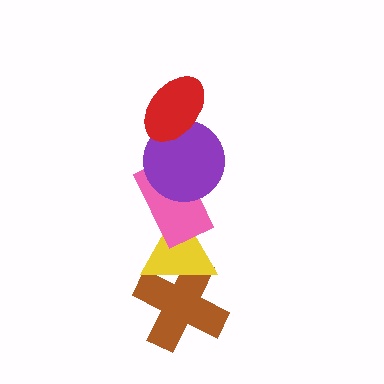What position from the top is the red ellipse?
The red ellipse is 1st from the top.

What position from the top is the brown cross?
The brown cross is 5th from the top.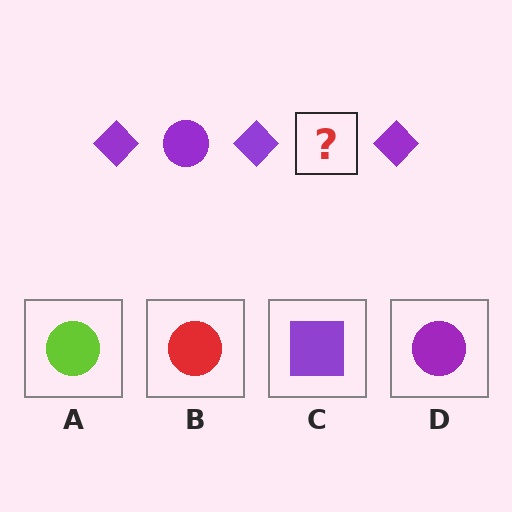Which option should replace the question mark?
Option D.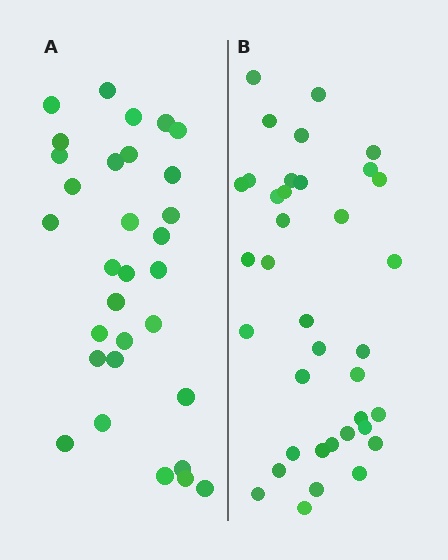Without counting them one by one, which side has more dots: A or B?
Region B (the right region) has more dots.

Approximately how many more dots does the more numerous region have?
Region B has about 6 more dots than region A.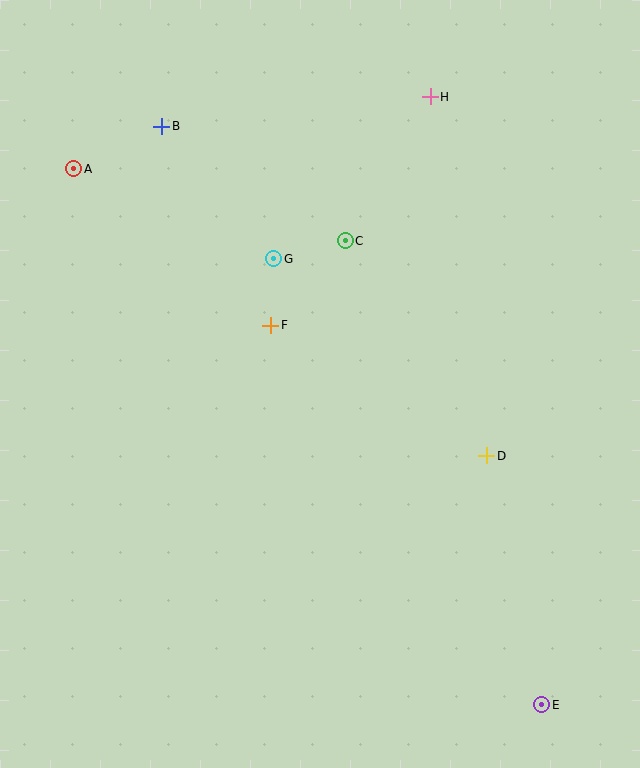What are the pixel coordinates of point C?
Point C is at (345, 241).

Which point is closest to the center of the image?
Point F at (271, 325) is closest to the center.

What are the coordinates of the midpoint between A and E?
The midpoint between A and E is at (308, 437).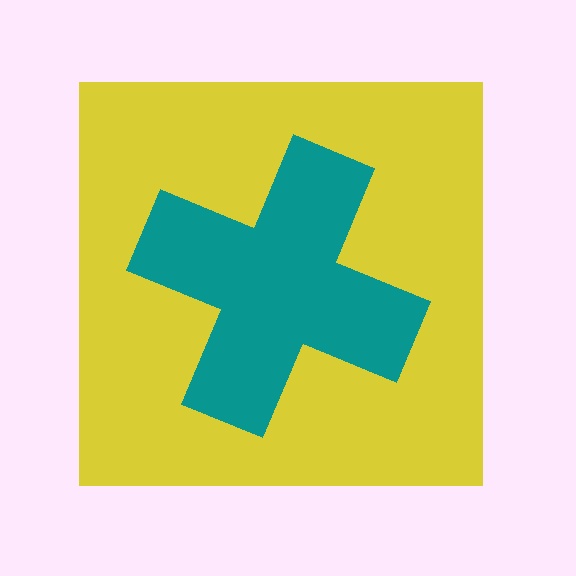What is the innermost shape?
The teal cross.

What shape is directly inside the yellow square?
The teal cross.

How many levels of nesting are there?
2.